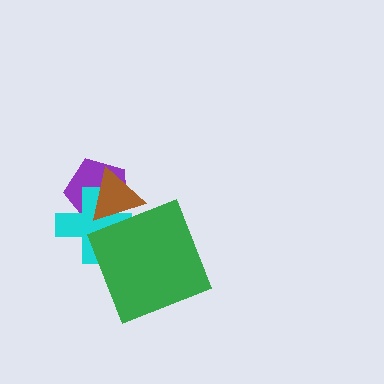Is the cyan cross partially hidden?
Yes, it is partially covered by another shape.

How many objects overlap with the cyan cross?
3 objects overlap with the cyan cross.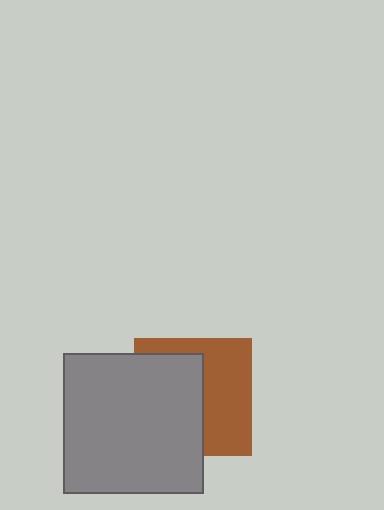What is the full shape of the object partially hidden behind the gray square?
The partially hidden object is a brown square.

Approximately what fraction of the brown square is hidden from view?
Roughly 51% of the brown square is hidden behind the gray square.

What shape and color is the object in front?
The object in front is a gray square.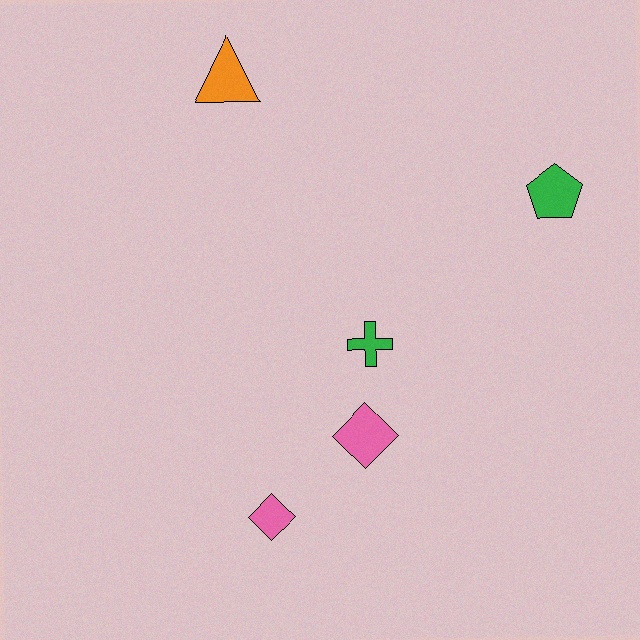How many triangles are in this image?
There is 1 triangle.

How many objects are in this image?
There are 5 objects.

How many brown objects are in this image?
There are no brown objects.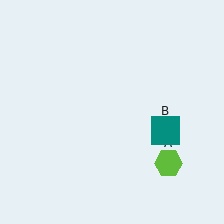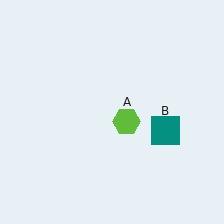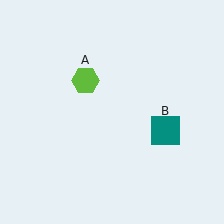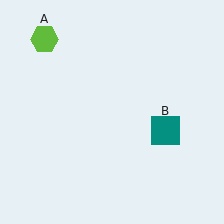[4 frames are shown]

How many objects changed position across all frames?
1 object changed position: lime hexagon (object A).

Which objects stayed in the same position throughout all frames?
Teal square (object B) remained stationary.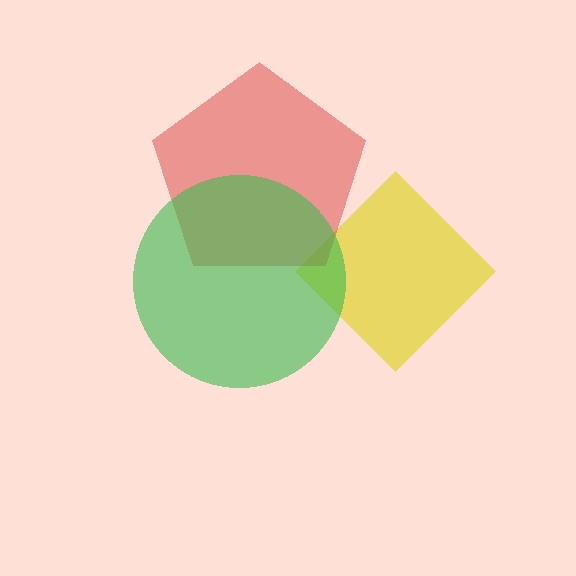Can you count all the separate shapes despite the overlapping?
Yes, there are 3 separate shapes.